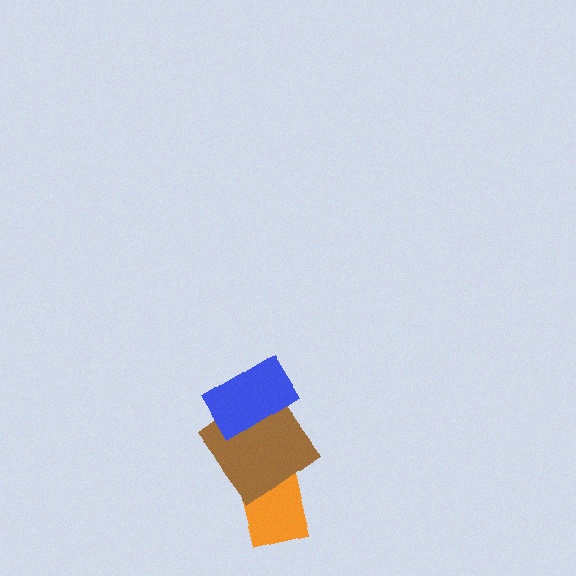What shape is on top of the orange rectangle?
The brown diamond is on top of the orange rectangle.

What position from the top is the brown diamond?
The brown diamond is 2nd from the top.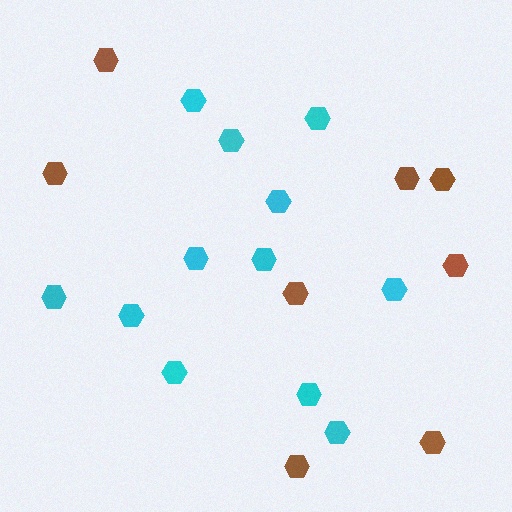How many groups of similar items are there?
There are 2 groups: one group of brown hexagons (8) and one group of cyan hexagons (12).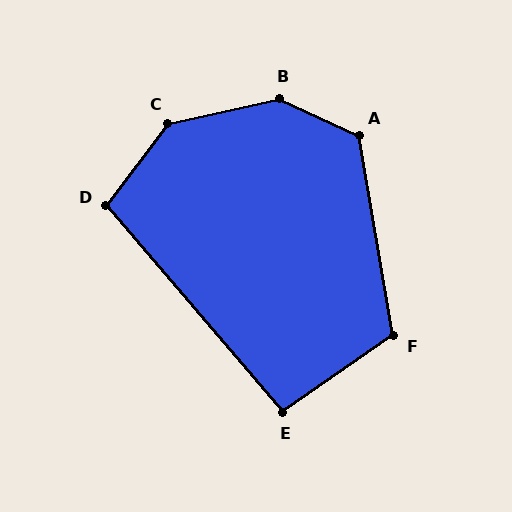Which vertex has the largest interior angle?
B, at approximately 143 degrees.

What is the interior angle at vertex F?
Approximately 115 degrees (obtuse).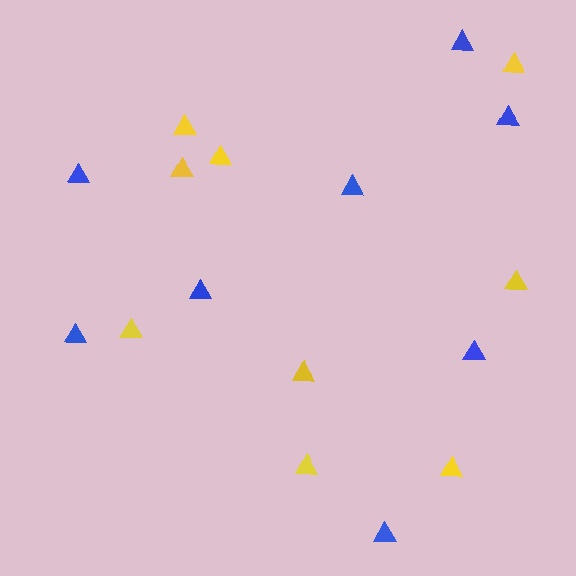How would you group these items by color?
There are 2 groups: one group of yellow triangles (9) and one group of blue triangles (8).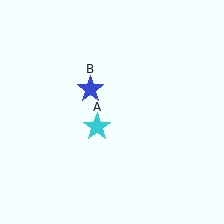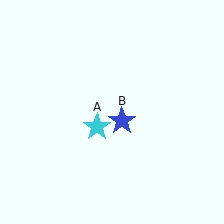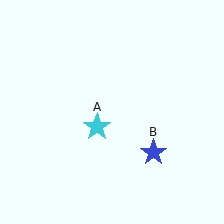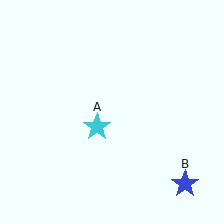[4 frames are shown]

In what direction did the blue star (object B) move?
The blue star (object B) moved down and to the right.